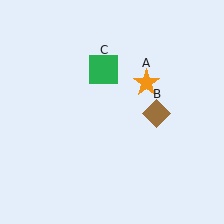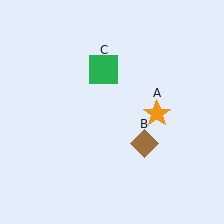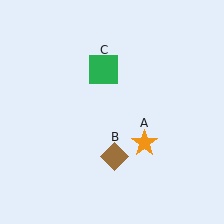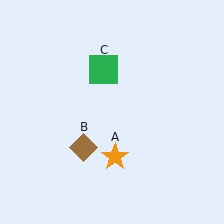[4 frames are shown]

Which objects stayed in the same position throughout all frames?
Green square (object C) remained stationary.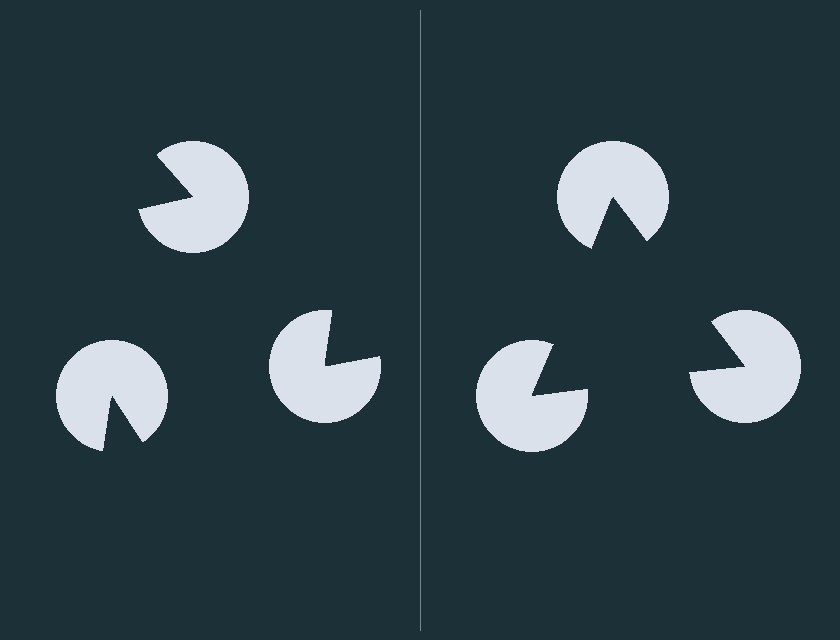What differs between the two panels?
The pac-man discs are positioned identically on both sides; only the wedge orientations differ. On the right they align to a triangle; on the left they are misaligned.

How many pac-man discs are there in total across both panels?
6 — 3 on each side.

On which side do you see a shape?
An illusory triangle appears on the right side. On the left side the wedge cuts are rotated, so no coherent shape forms.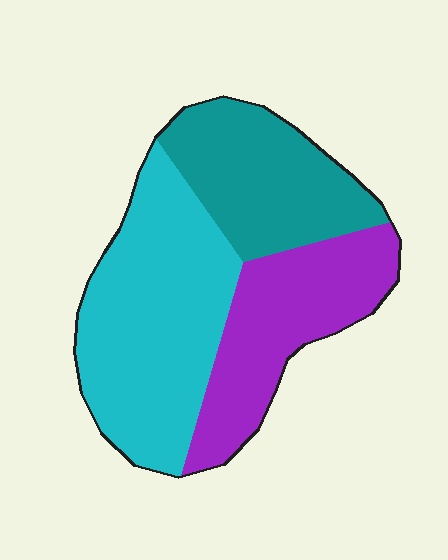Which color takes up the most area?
Cyan, at roughly 45%.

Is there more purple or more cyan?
Cyan.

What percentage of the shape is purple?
Purple takes up about one quarter (1/4) of the shape.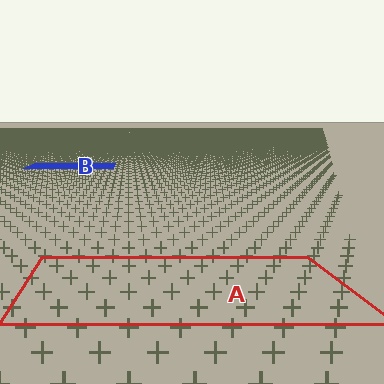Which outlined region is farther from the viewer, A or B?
Region B is farther from the viewer — the texture elements inside it appear smaller and more densely packed.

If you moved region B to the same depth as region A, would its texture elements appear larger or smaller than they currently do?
They would appear larger. At a closer depth, the same texture elements are projected at a bigger on-screen size.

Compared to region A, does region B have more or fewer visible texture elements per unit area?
Region B has more texture elements per unit area — they are packed more densely because it is farther away.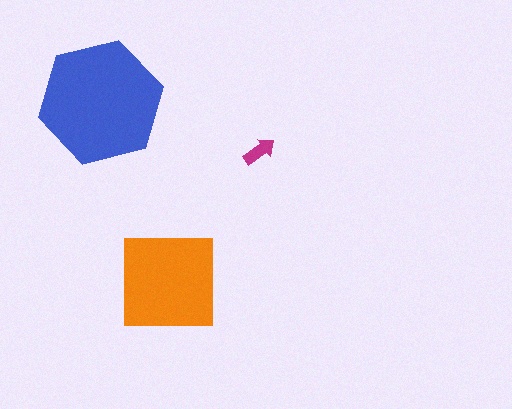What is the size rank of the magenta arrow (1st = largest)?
3rd.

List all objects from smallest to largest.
The magenta arrow, the orange square, the blue hexagon.